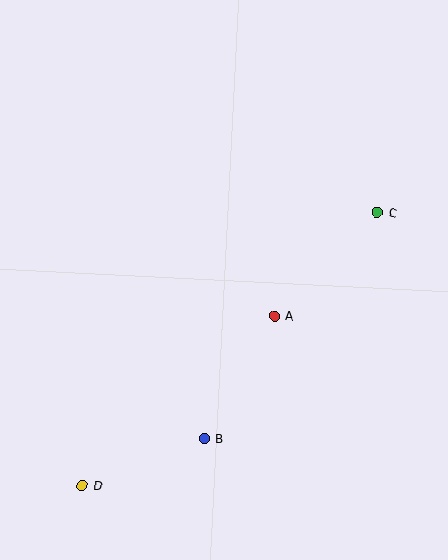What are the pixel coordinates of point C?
Point C is at (377, 213).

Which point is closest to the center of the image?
Point A at (275, 316) is closest to the center.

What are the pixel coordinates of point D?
Point D is at (82, 485).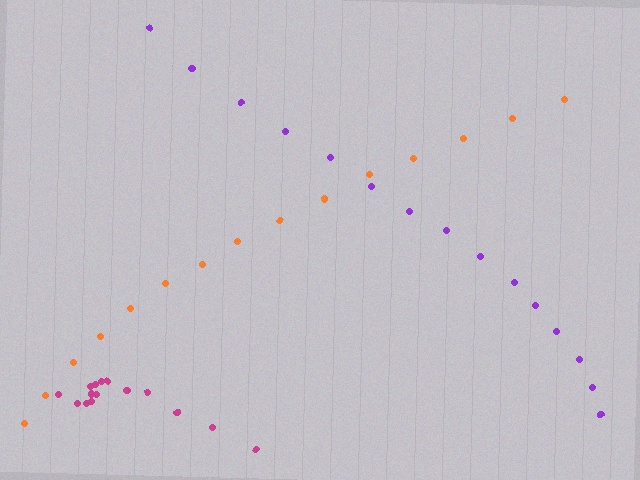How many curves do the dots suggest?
There are 3 distinct paths.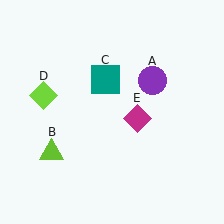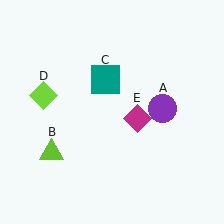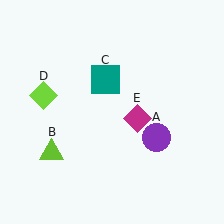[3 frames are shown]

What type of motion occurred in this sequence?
The purple circle (object A) rotated clockwise around the center of the scene.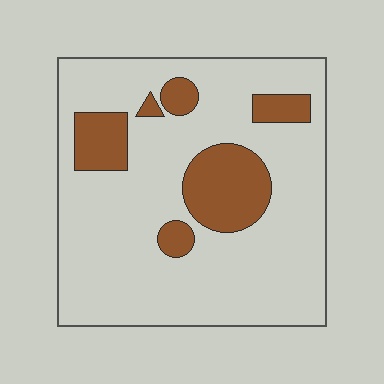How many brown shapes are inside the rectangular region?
6.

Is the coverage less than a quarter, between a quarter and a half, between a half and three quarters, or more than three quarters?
Less than a quarter.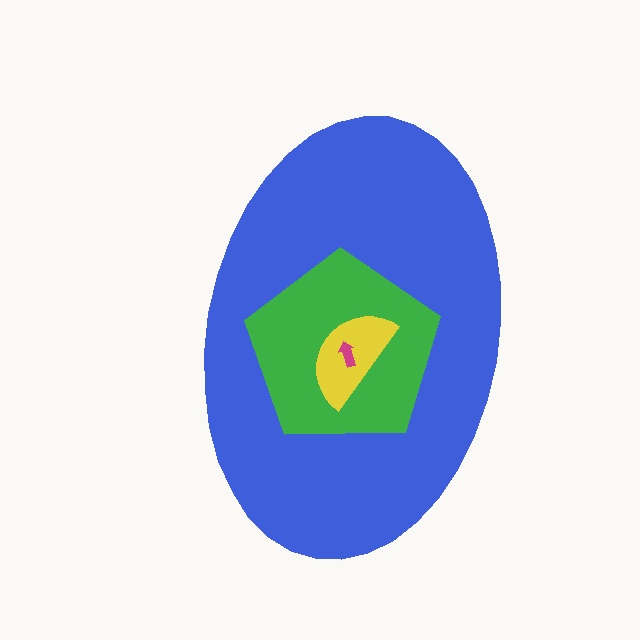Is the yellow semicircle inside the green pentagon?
Yes.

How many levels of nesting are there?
4.